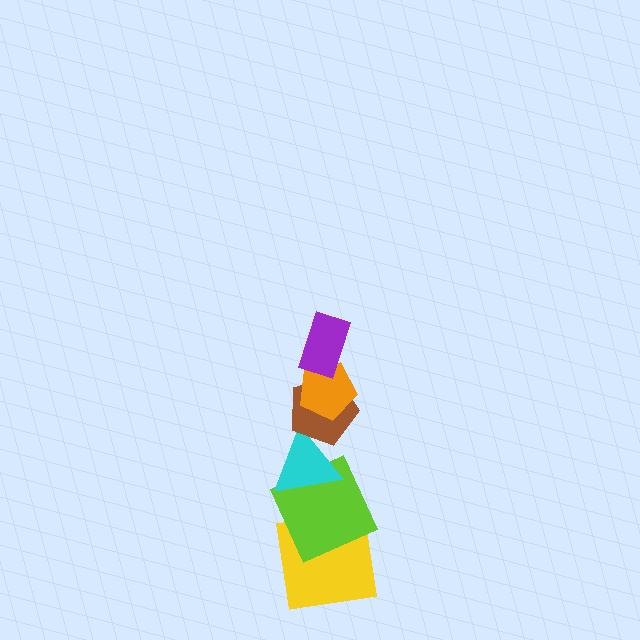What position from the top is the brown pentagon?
The brown pentagon is 3rd from the top.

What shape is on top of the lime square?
The cyan triangle is on top of the lime square.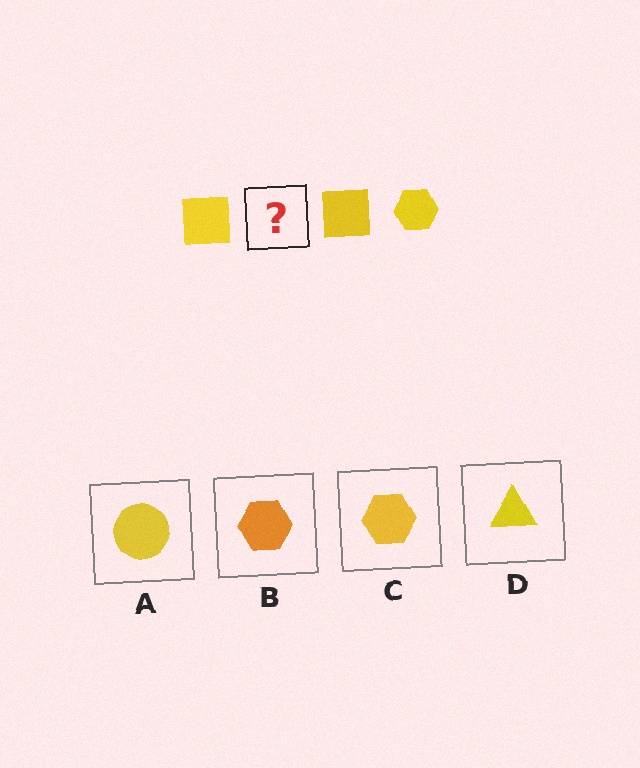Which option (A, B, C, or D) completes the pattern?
C.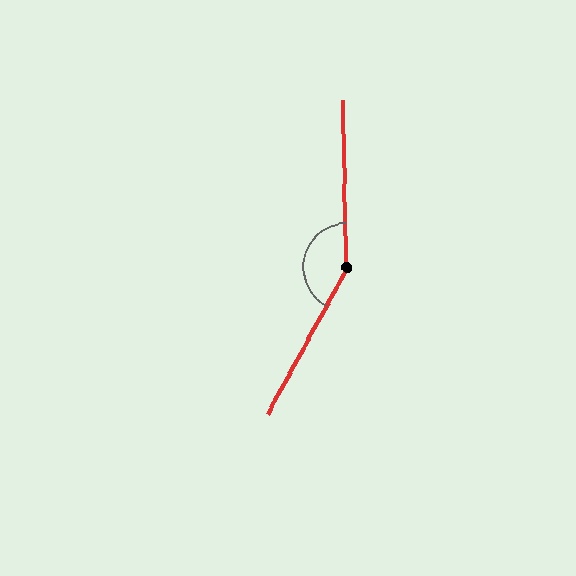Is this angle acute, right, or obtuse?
It is obtuse.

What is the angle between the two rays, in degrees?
Approximately 150 degrees.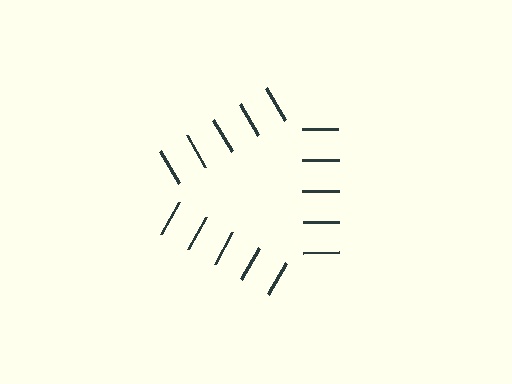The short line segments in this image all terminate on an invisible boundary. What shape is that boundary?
An illusory triangle — the line segments terminate on its edges but no continuous stroke is drawn.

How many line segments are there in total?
15 — 5 along each of the 3 edges.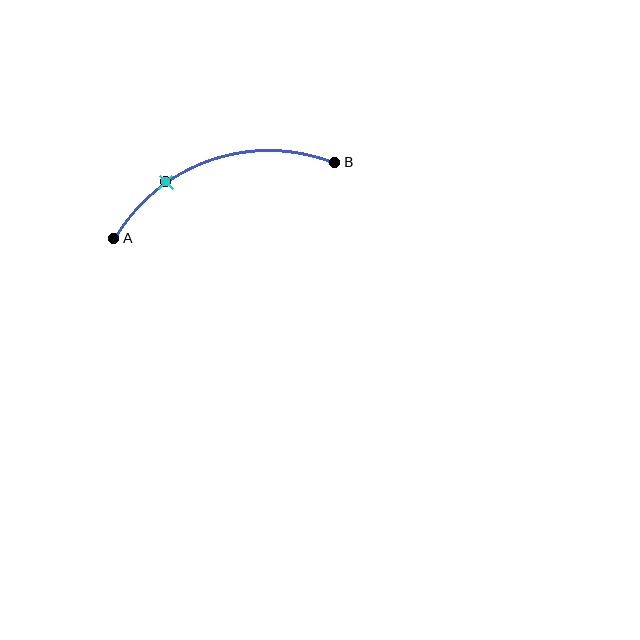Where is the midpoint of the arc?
The arc midpoint is the point on the curve farthest from the straight line joining A and B. It sits above that line.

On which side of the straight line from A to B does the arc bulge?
The arc bulges above the straight line connecting A and B.